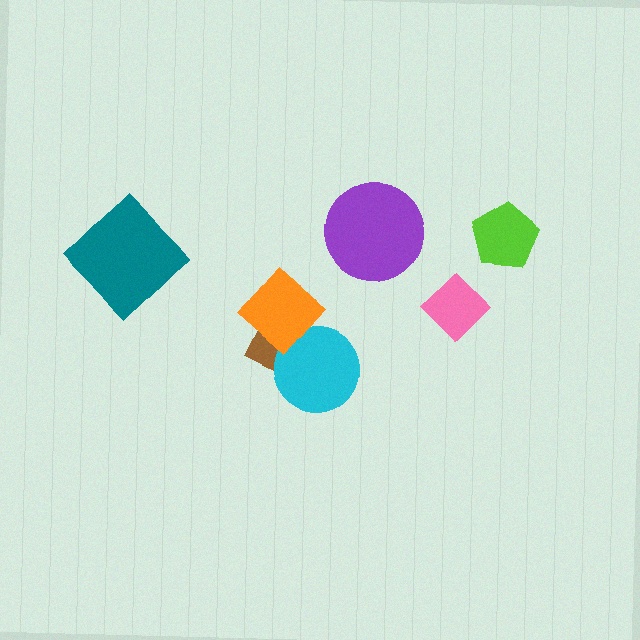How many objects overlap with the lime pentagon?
0 objects overlap with the lime pentagon.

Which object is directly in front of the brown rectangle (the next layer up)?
The cyan circle is directly in front of the brown rectangle.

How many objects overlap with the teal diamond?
0 objects overlap with the teal diamond.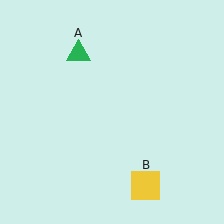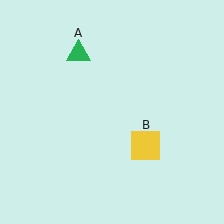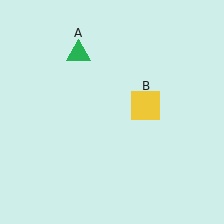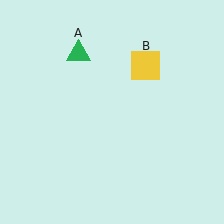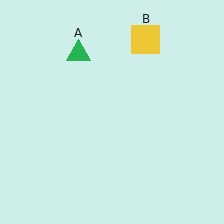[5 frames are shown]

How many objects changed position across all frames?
1 object changed position: yellow square (object B).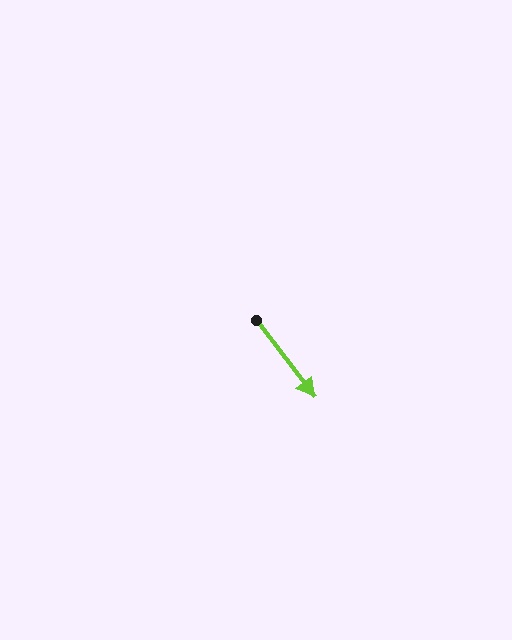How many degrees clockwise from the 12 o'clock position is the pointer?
Approximately 143 degrees.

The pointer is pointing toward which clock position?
Roughly 5 o'clock.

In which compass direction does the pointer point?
Southeast.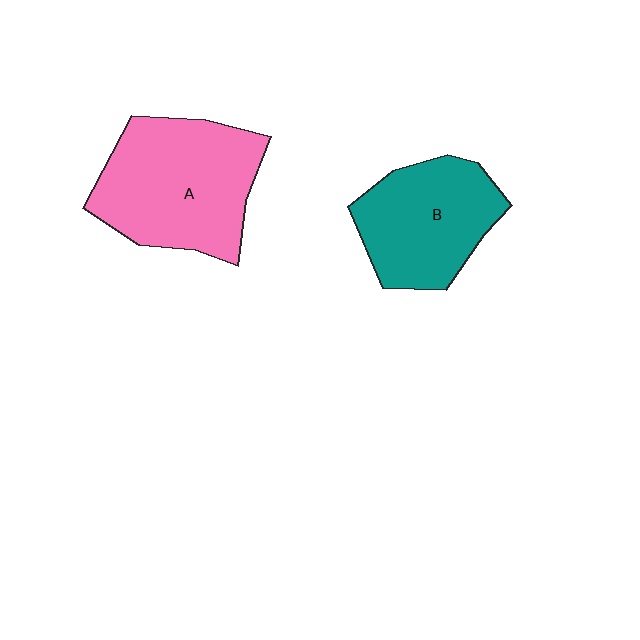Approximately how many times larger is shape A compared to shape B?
Approximately 1.3 times.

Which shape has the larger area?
Shape A (pink).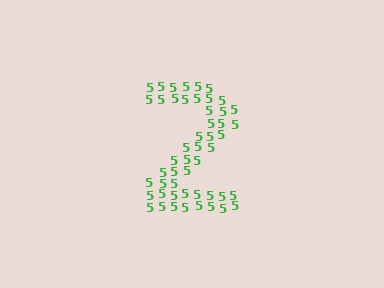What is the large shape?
The large shape is the digit 2.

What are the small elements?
The small elements are digit 5's.